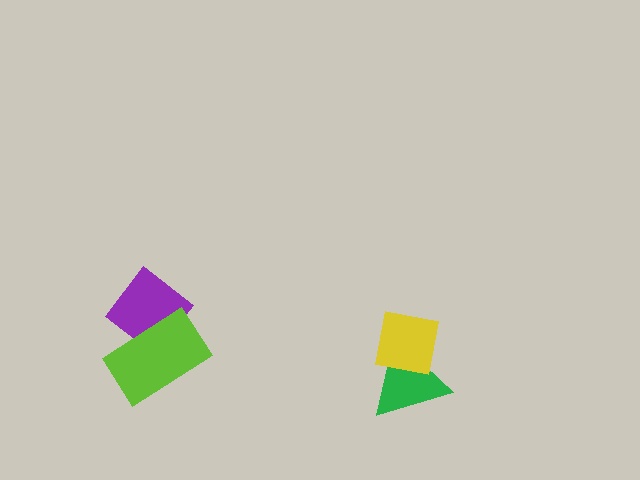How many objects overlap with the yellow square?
1 object overlaps with the yellow square.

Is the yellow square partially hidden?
No, no other shape covers it.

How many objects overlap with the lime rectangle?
1 object overlaps with the lime rectangle.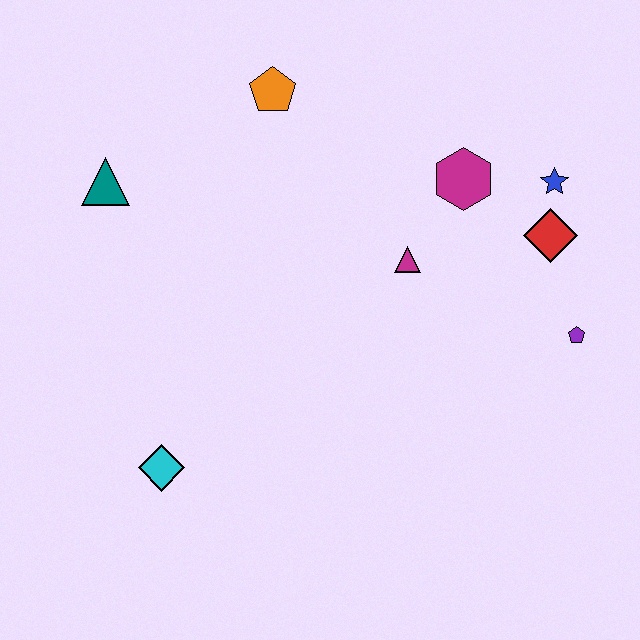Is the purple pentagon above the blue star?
No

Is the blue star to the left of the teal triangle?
No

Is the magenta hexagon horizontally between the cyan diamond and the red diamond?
Yes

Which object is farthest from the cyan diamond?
The blue star is farthest from the cyan diamond.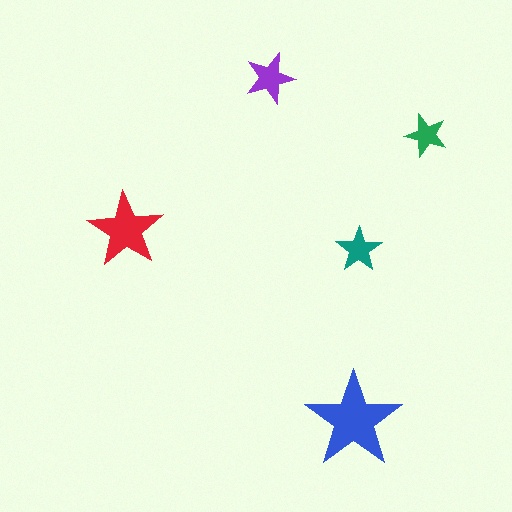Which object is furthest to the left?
The red star is leftmost.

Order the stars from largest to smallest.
the blue one, the red one, the purple one, the teal one, the green one.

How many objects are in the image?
There are 5 objects in the image.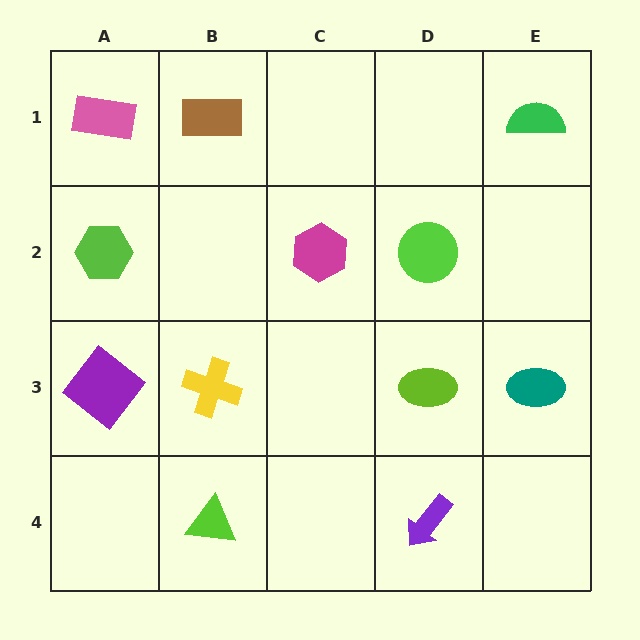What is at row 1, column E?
A green semicircle.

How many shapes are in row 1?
3 shapes.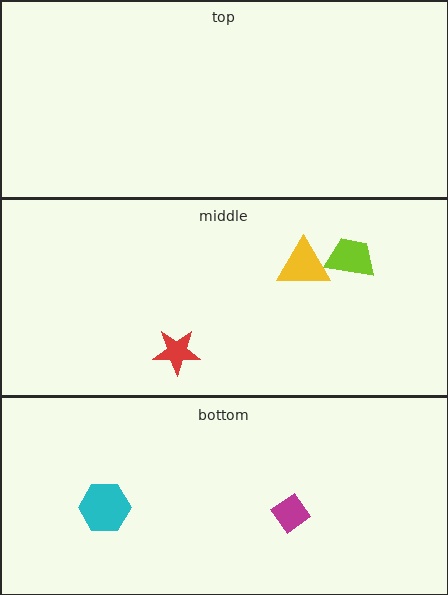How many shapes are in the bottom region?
2.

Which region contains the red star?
The middle region.